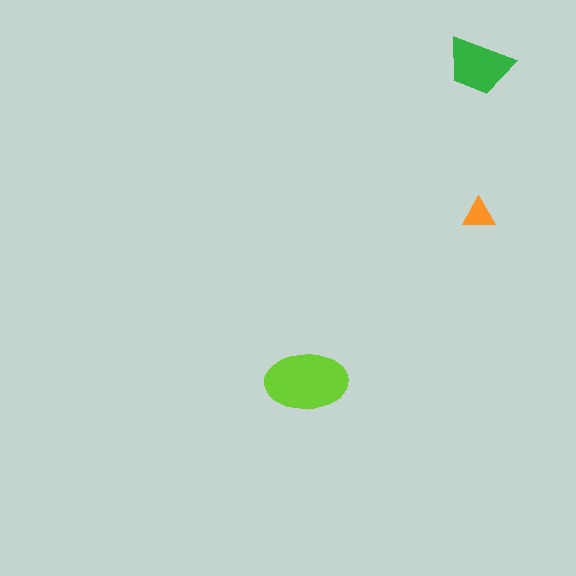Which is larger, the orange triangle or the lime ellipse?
The lime ellipse.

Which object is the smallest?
The orange triangle.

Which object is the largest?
The lime ellipse.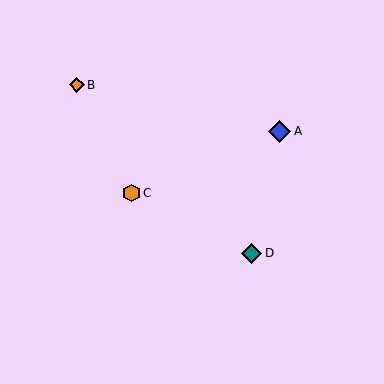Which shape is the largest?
The blue diamond (labeled A) is the largest.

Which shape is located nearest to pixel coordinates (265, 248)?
The teal diamond (labeled D) at (252, 253) is nearest to that location.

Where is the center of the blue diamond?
The center of the blue diamond is at (279, 131).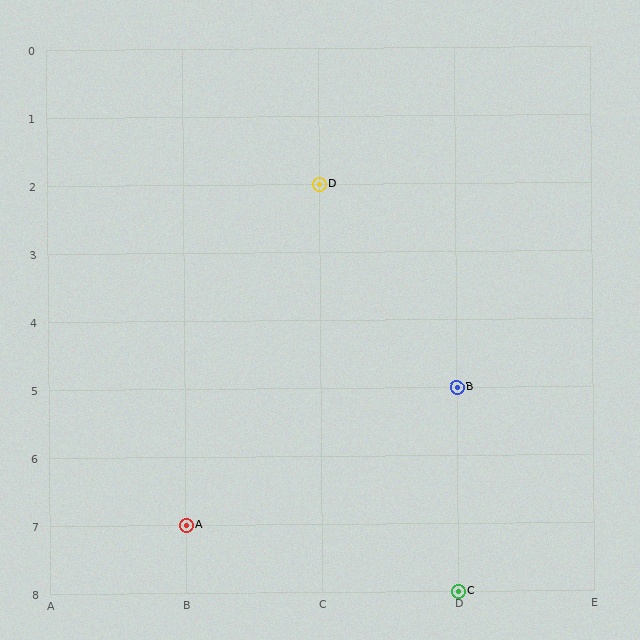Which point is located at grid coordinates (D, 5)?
Point B is at (D, 5).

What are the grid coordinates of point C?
Point C is at grid coordinates (D, 8).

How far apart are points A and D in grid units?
Points A and D are 1 column and 5 rows apart (about 5.1 grid units diagonally).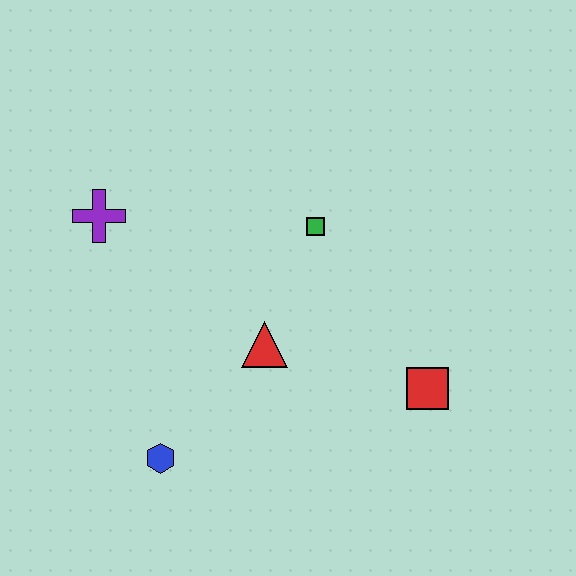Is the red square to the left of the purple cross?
No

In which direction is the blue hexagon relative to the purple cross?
The blue hexagon is below the purple cross.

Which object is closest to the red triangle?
The green square is closest to the red triangle.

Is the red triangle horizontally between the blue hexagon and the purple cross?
No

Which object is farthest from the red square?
The purple cross is farthest from the red square.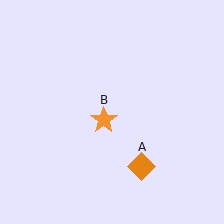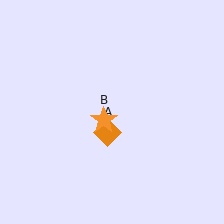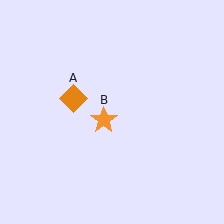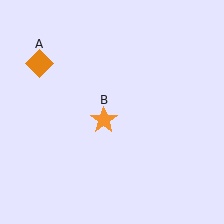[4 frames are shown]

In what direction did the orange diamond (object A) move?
The orange diamond (object A) moved up and to the left.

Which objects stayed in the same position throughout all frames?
Orange star (object B) remained stationary.